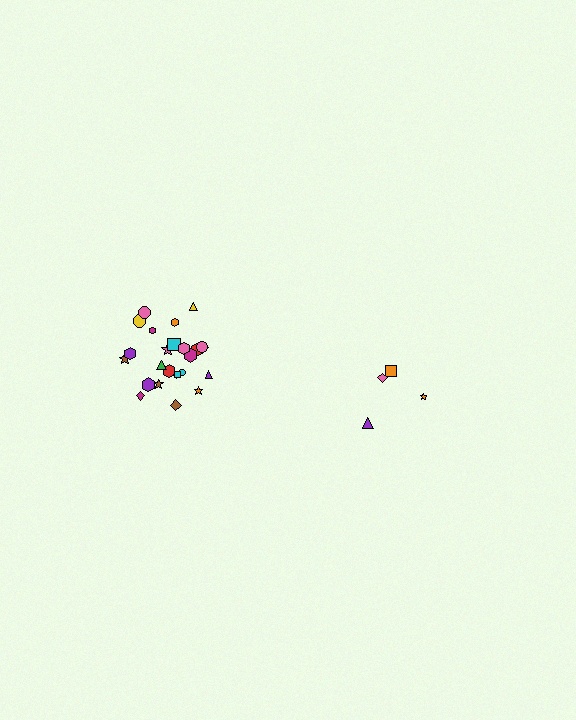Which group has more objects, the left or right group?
The left group.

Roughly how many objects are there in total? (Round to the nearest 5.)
Roughly 30 objects in total.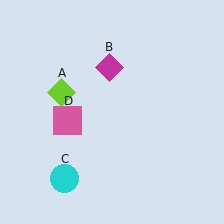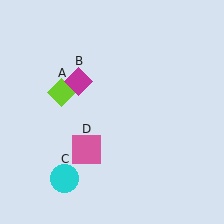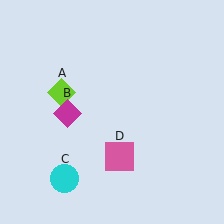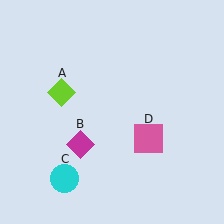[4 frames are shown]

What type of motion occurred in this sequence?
The magenta diamond (object B), pink square (object D) rotated counterclockwise around the center of the scene.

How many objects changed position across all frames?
2 objects changed position: magenta diamond (object B), pink square (object D).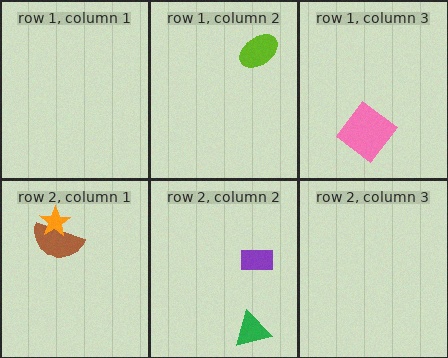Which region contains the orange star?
The row 2, column 1 region.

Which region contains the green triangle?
The row 2, column 2 region.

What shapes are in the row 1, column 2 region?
The lime ellipse.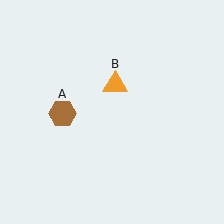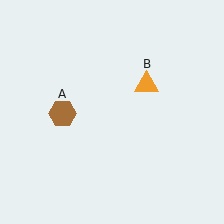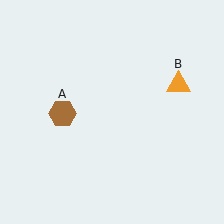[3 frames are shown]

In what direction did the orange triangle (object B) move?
The orange triangle (object B) moved right.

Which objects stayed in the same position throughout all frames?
Brown hexagon (object A) remained stationary.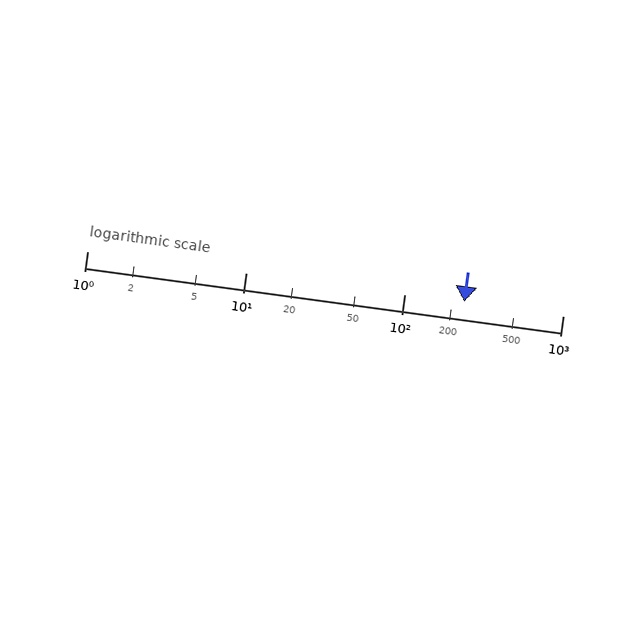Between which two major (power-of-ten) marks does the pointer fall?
The pointer is between 100 and 1000.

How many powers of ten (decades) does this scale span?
The scale spans 3 decades, from 1 to 1000.